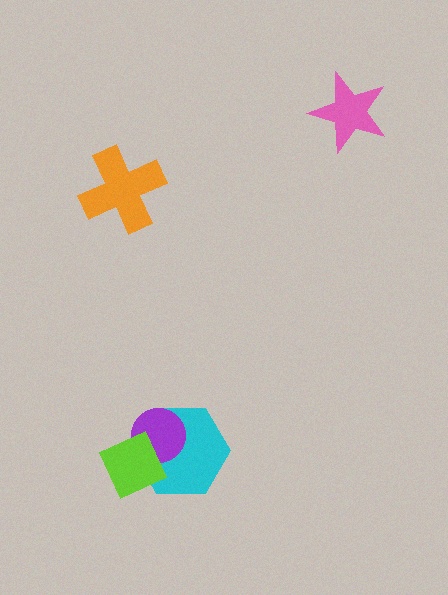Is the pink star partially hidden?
No, no other shape covers it.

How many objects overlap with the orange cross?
0 objects overlap with the orange cross.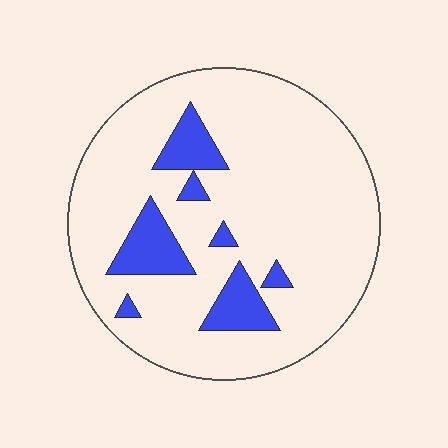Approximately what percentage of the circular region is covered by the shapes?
Approximately 15%.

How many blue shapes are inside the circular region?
7.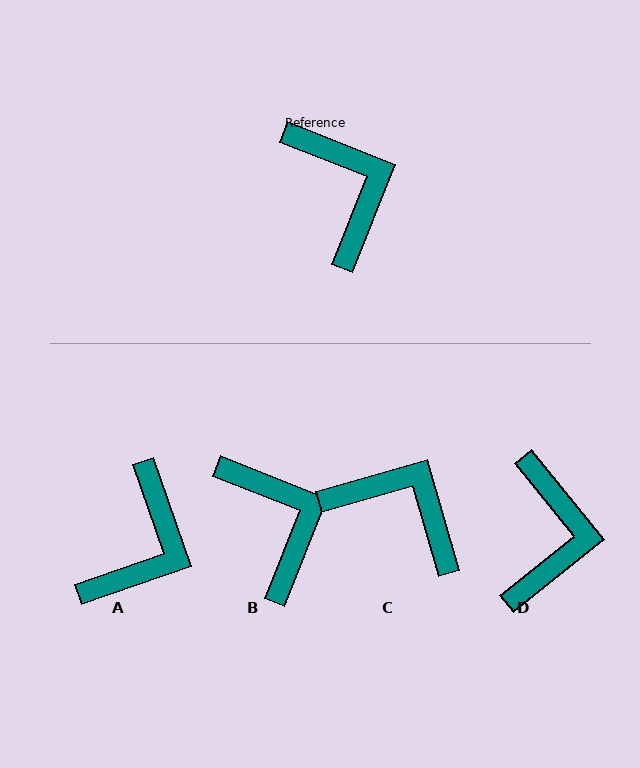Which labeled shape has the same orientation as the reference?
B.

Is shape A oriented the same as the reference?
No, it is off by about 49 degrees.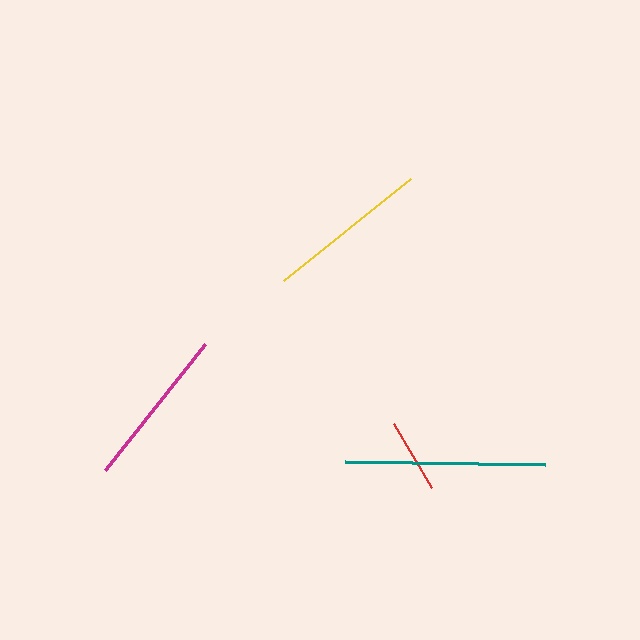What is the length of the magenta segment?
The magenta segment is approximately 161 pixels long.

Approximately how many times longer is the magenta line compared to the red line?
The magenta line is approximately 2.2 times the length of the red line.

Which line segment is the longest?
The teal line is the longest at approximately 200 pixels.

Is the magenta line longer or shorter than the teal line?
The teal line is longer than the magenta line.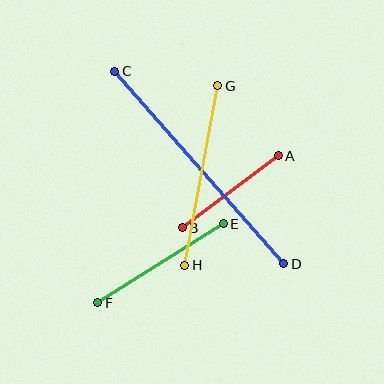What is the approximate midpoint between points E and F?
The midpoint is at approximately (160, 263) pixels.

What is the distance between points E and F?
The distance is approximately 149 pixels.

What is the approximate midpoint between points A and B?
The midpoint is at approximately (230, 192) pixels.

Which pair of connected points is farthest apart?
Points C and D are farthest apart.